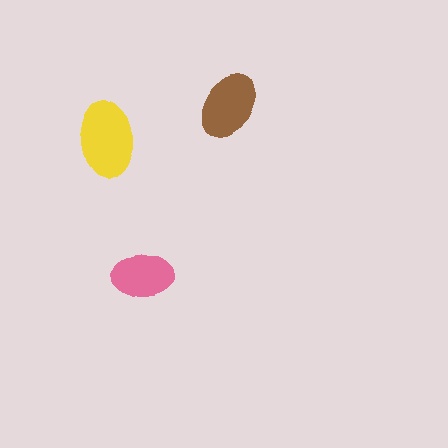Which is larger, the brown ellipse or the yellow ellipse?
The yellow one.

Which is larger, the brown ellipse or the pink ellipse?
The brown one.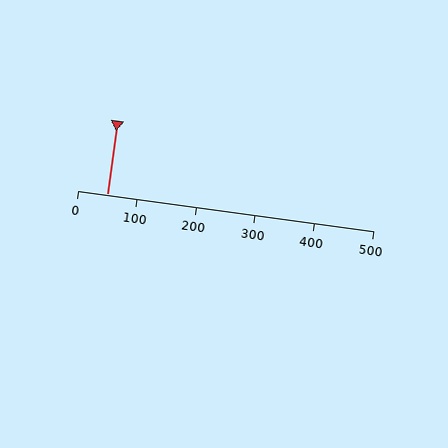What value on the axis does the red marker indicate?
The marker indicates approximately 50.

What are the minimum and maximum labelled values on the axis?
The axis runs from 0 to 500.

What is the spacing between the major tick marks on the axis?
The major ticks are spaced 100 apart.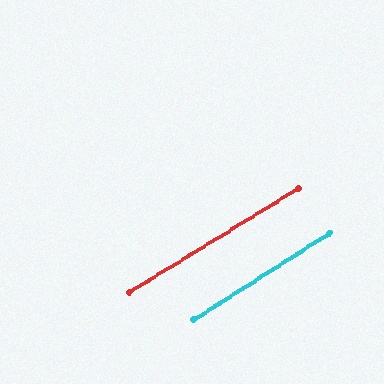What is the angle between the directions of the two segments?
Approximately 1 degree.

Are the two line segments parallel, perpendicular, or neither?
Parallel — their directions differ by only 1.2°.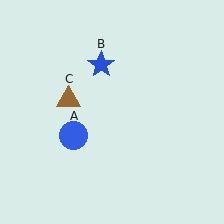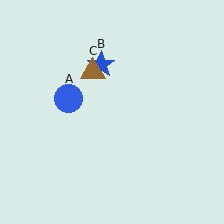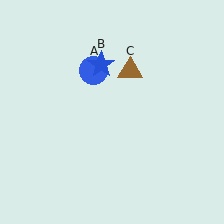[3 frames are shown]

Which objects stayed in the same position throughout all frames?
Blue star (object B) remained stationary.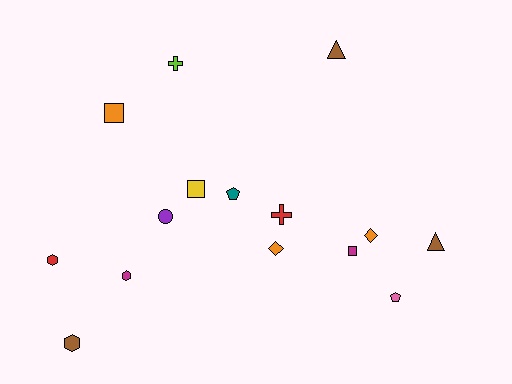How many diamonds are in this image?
There are 2 diamonds.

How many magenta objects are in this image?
There are 2 magenta objects.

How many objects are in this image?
There are 15 objects.